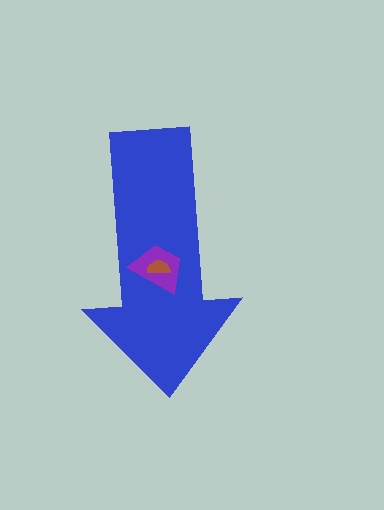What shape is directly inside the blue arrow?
The purple trapezoid.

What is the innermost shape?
The brown semicircle.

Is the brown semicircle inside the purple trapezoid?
Yes.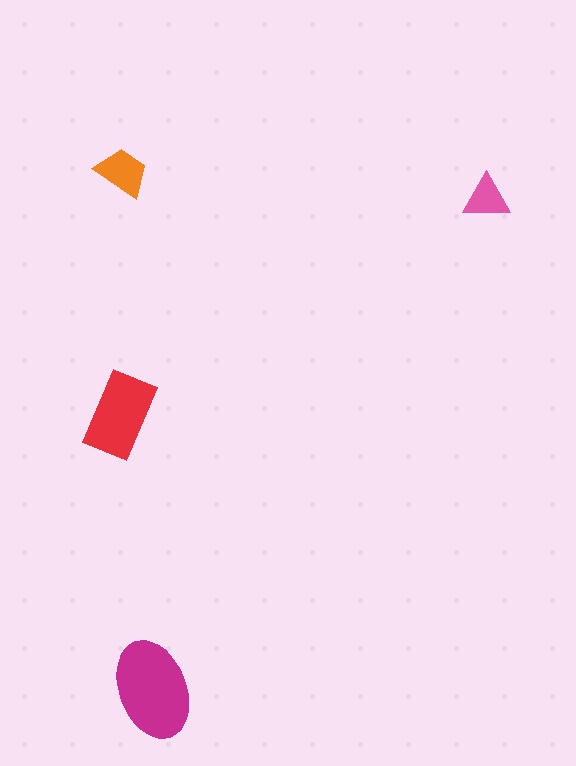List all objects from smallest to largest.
The pink triangle, the orange trapezoid, the red rectangle, the magenta ellipse.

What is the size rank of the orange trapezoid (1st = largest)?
3rd.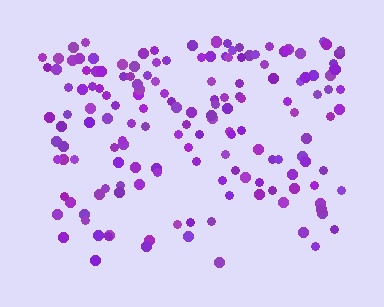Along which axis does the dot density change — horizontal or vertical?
Vertical.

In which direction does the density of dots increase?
From bottom to top, with the top side densest.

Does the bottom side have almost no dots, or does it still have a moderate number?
Still a moderate number, just noticeably fewer than the top.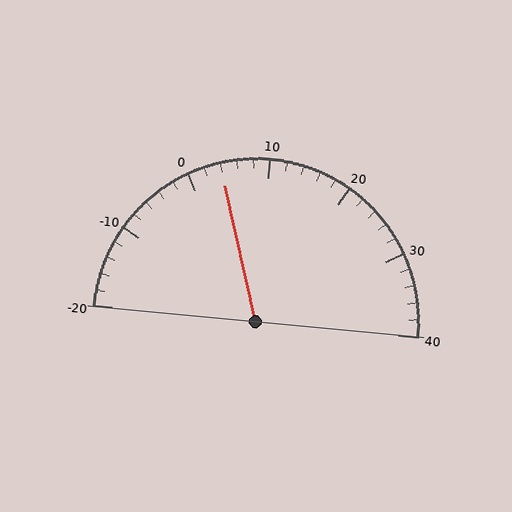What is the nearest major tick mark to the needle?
The nearest major tick mark is 0.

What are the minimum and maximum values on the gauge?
The gauge ranges from -20 to 40.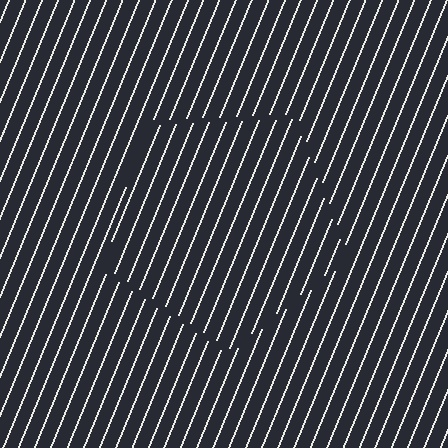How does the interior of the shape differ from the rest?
The interior of the shape contains the same grating, shifted by half a period — the contour is defined by the phase discontinuity where line-ends from the inner and outer gratings abut.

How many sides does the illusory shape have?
5 sides — the line-ends trace a pentagon.